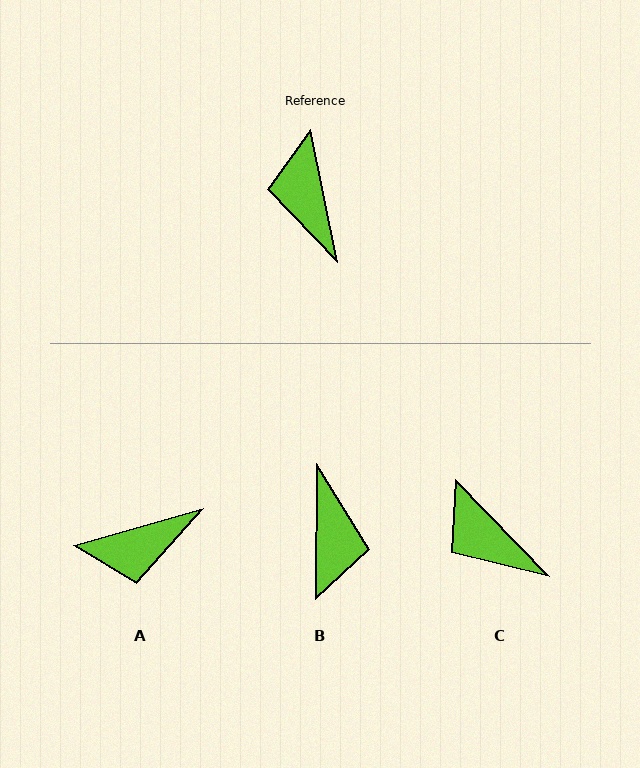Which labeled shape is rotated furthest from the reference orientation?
B, about 168 degrees away.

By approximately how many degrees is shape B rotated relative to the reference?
Approximately 168 degrees counter-clockwise.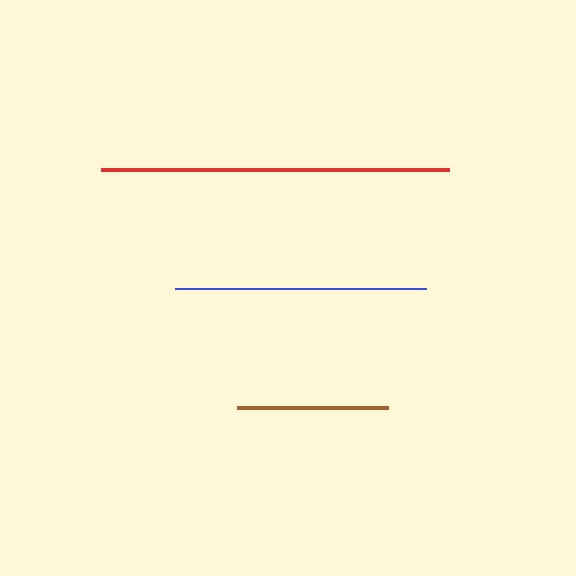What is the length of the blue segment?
The blue segment is approximately 251 pixels long.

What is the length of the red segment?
The red segment is approximately 349 pixels long.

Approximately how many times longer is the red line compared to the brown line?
The red line is approximately 2.3 times the length of the brown line.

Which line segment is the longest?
The red line is the longest at approximately 349 pixels.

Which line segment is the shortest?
The brown line is the shortest at approximately 151 pixels.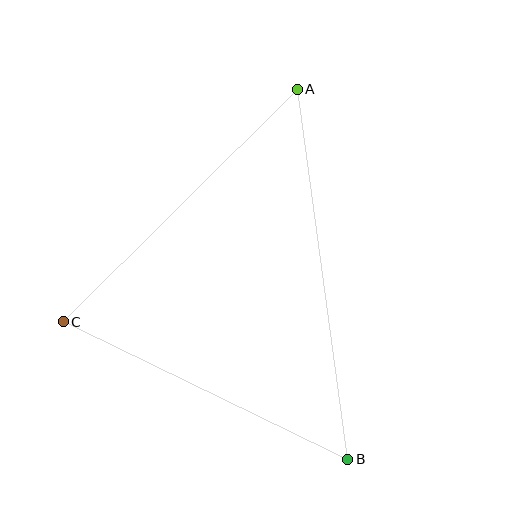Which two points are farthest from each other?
Points A and B are farthest from each other.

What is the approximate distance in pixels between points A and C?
The distance between A and C is approximately 330 pixels.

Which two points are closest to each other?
Points B and C are closest to each other.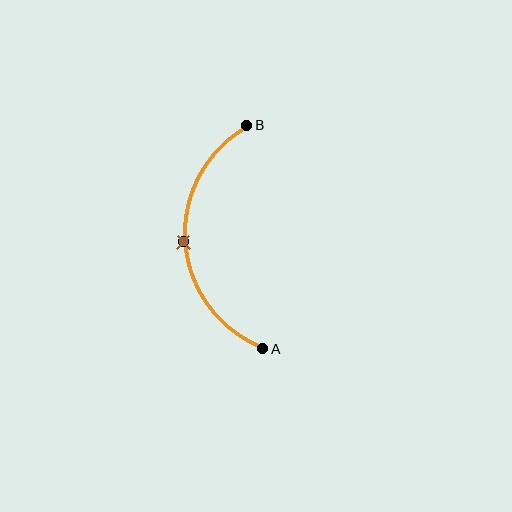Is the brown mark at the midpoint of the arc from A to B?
Yes. The brown mark lies on the arc at equal arc-length from both A and B — it is the arc midpoint.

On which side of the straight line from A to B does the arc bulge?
The arc bulges to the left of the straight line connecting A and B.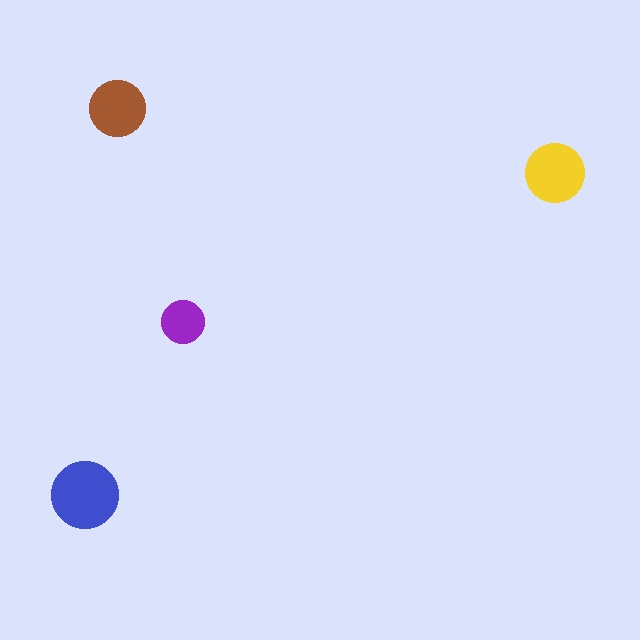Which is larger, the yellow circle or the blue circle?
The blue one.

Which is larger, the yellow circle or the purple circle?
The yellow one.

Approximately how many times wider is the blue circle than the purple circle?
About 1.5 times wider.